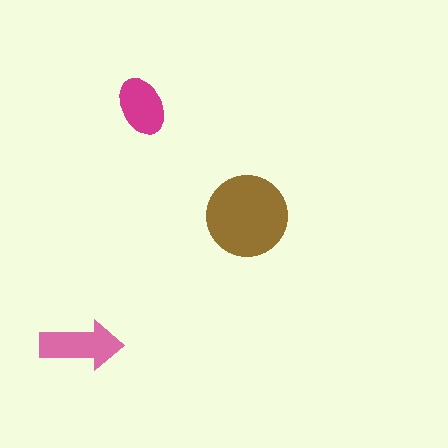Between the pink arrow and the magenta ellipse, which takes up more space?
The pink arrow.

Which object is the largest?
The brown circle.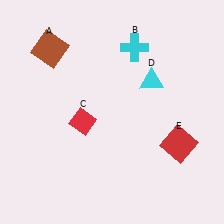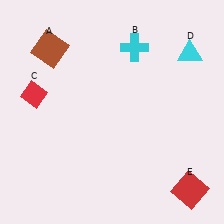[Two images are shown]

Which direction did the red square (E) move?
The red square (E) moved down.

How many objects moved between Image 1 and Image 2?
3 objects moved between the two images.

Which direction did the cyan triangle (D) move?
The cyan triangle (D) moved right.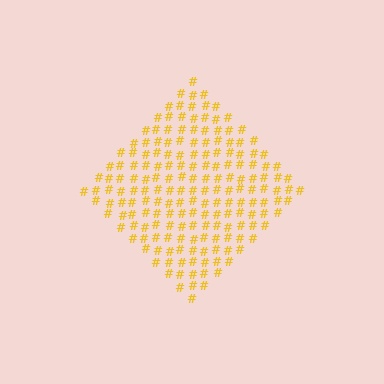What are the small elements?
The small elements are hash symbols.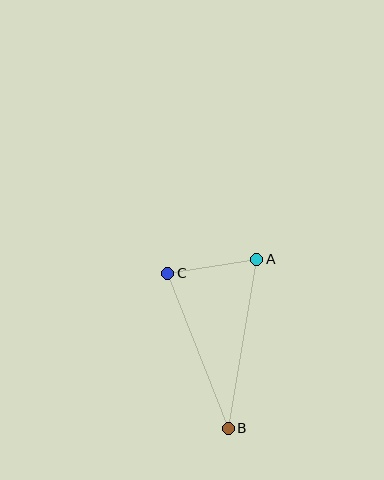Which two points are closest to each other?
Points A and C are closest to each other.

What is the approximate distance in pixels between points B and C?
The distance between B and C is approximately 166 pixels.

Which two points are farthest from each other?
Points A and B are farthest from each other.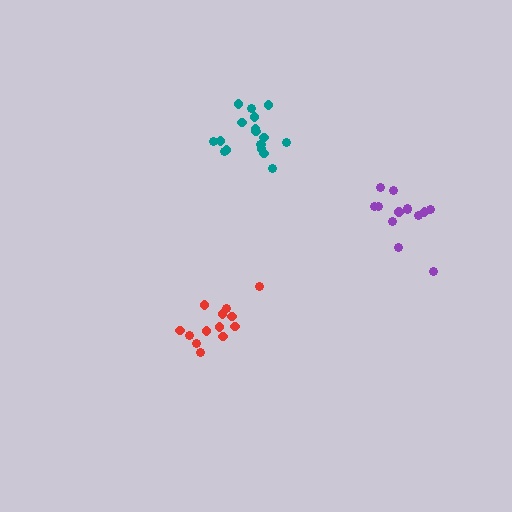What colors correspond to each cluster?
The clusters are colored: purple, red, teal.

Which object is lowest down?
The red cluster is bottommost.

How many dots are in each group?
Group 1: 13 dots, Group 2: 13 dots, Group 3: 18 dots (44 total).